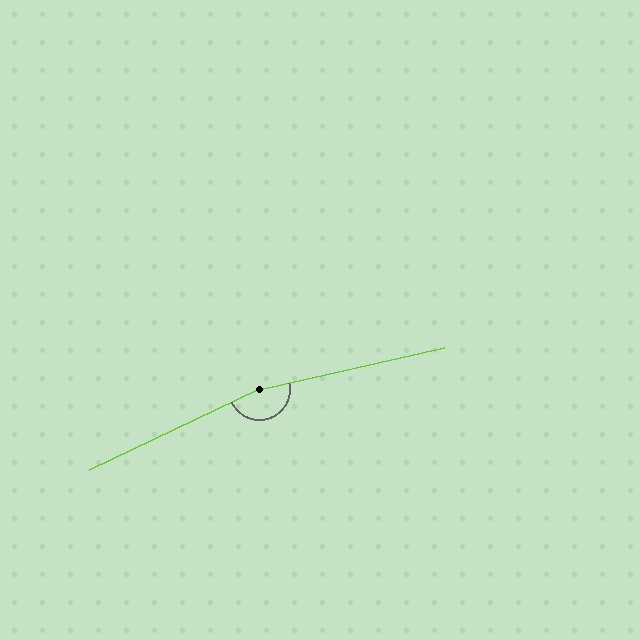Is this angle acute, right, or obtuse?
It is obtuse.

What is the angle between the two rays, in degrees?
Approximately 167 degrees.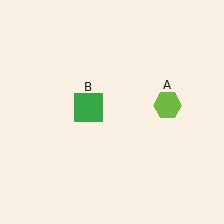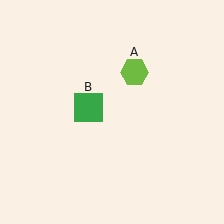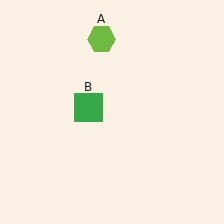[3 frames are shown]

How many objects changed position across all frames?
1 object changed position: lime hexagon (object A).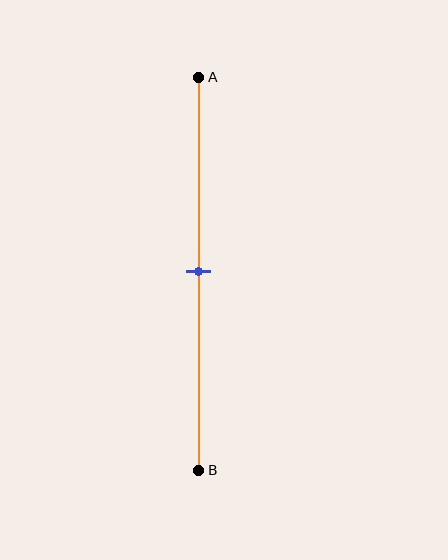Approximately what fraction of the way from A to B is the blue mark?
The blue mark is approximately 50% of the way from A to B.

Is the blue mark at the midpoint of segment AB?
Yes, the mark is approximately at the midpoint.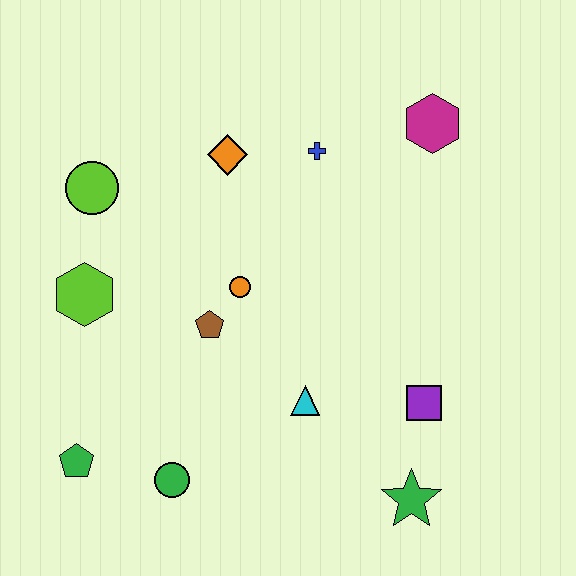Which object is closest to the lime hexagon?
The lime circle is closest to the lime hexagon.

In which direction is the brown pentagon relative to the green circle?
The brown pentagon is above the green circle.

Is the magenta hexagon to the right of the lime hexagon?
Yes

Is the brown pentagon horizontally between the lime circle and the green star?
Yes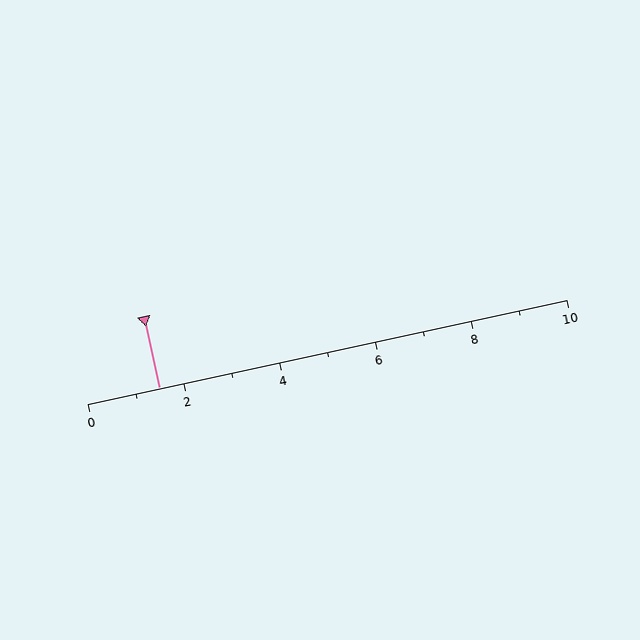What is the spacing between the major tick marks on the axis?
The major ticks are spaced 2 apart.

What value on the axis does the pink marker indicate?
The marker indicates approximately 1.5.